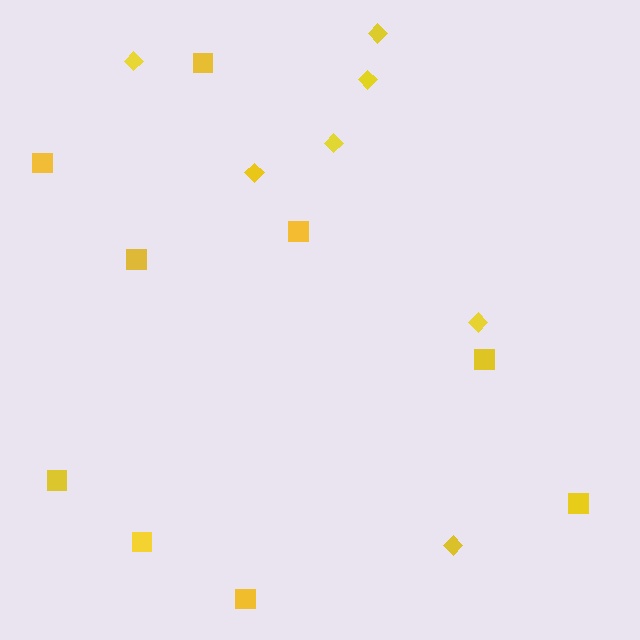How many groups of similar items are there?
There are 2 groups: one group of squares (9) and one group of diamonds (7).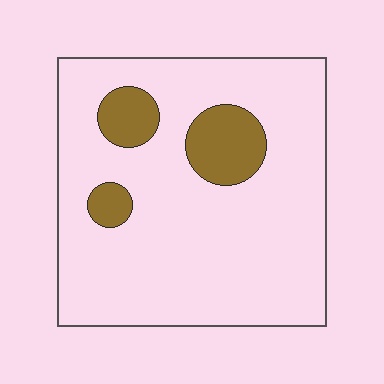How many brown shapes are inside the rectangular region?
3.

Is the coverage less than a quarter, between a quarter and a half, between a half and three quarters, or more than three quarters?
Less than a quarter.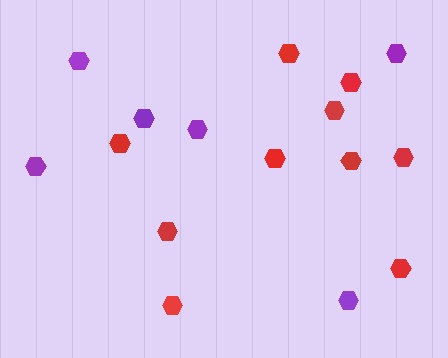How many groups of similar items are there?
There are 2 groups: one group of purple hexagons (6) and one group of red hexagons (10).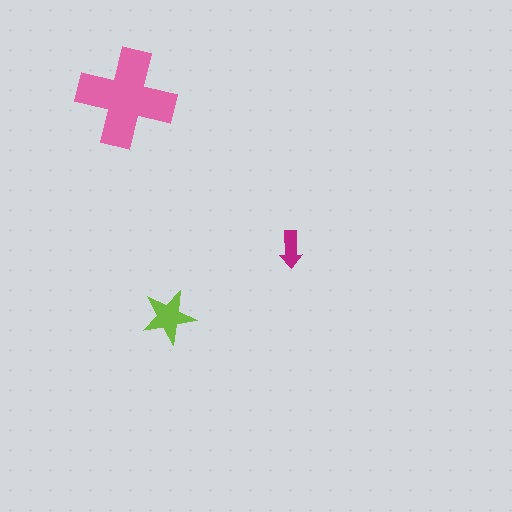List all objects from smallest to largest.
The magenta arrow, the lime star, the pink cross.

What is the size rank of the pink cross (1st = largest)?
1st.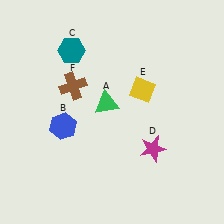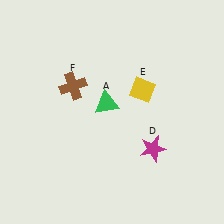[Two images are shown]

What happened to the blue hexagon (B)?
The blue hexagon (B) was removed in Image 2. It was in the bottom-left area of Image 1.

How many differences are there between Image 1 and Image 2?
There are 2 differences between the two images.